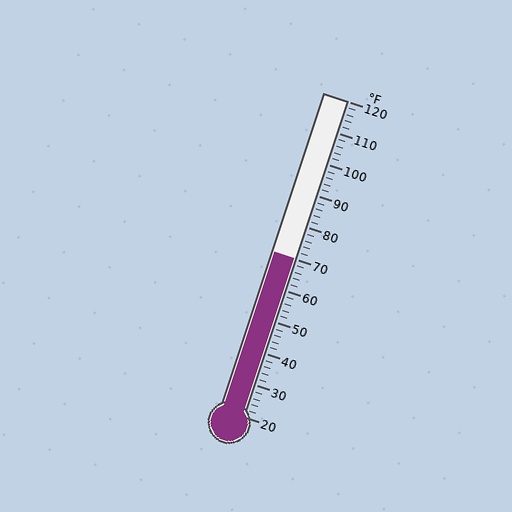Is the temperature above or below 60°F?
The temperature is above 60°F.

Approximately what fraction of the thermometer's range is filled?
The thermometer is filled to approximately 50% of its range.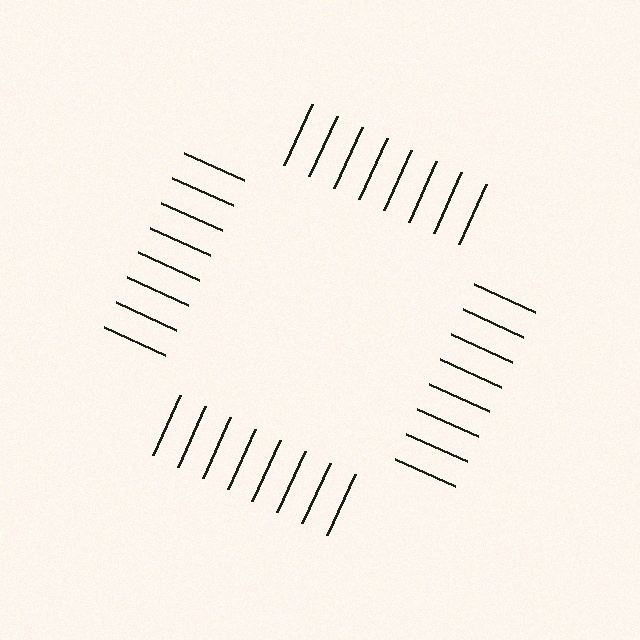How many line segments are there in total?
32 — 8 along each of the 4 edges.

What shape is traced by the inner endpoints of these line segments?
An illusory square — the line segments terminate on its edges but no continuous stroke is drawn.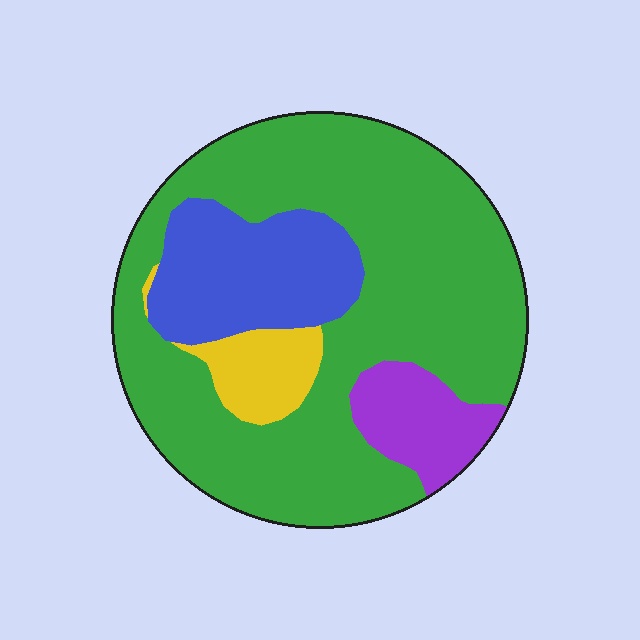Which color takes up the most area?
Green, at roughly 65%.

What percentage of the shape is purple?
Purple covers 9% of the shape.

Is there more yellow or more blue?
Blue.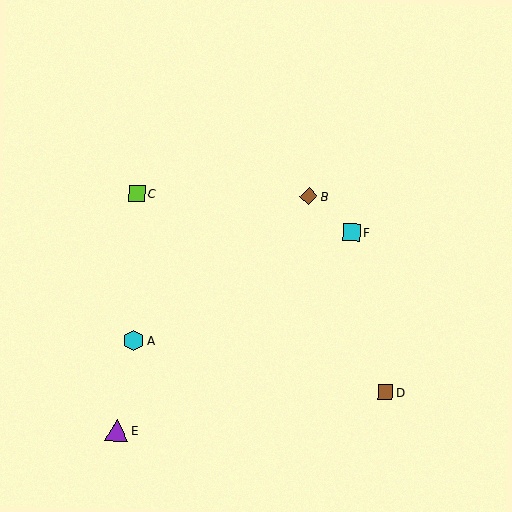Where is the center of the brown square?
The center of the brown square is at (385, 392).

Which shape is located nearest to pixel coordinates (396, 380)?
The brown square (labeled D) at (385, 392) is nearest to that location.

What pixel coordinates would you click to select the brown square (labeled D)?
Click at (385, 392) to select the brown square D.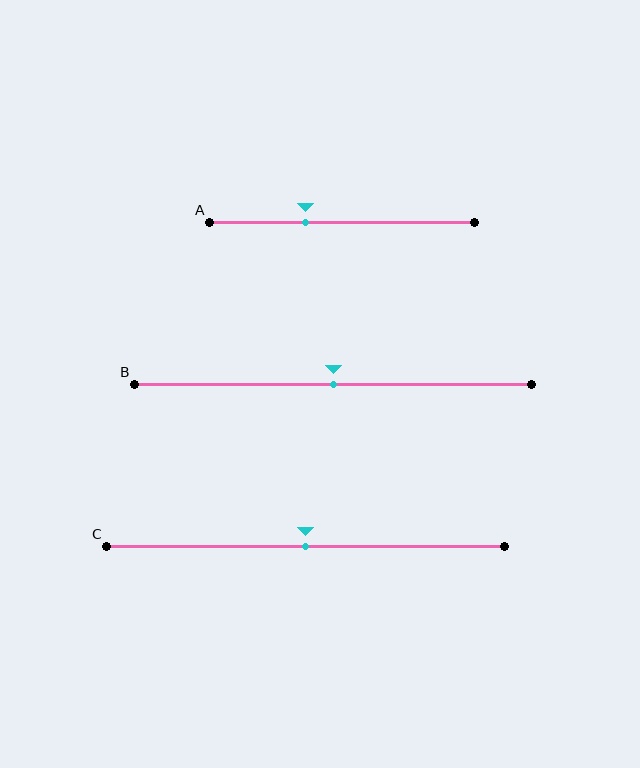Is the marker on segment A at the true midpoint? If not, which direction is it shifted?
No, the marker on segment A is shifted to the left by about 14% of the segment length.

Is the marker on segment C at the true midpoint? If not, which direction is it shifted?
Yes, the marker on segment C is at the true midpoint.